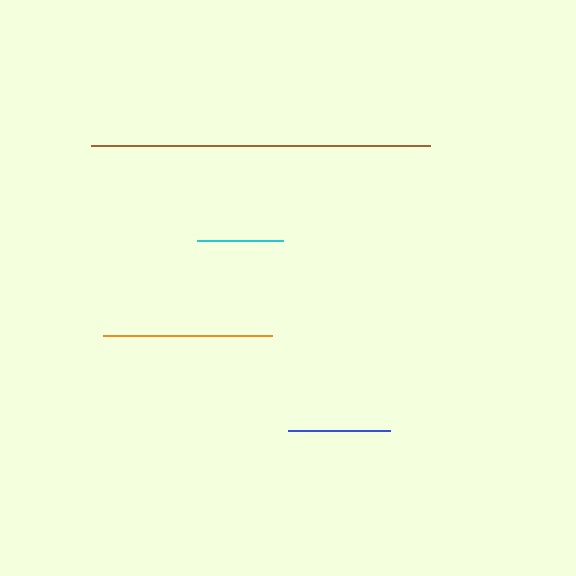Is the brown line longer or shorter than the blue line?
The brown line is longer than the blue line.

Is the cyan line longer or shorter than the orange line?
The orange line is longer than the cyan line.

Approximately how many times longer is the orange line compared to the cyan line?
The orange line is approximately 2.0 times the length of the cyan line.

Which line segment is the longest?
The brown line is the longest at approximately 339 pixels.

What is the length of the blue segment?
The blue segment is approximately 102 pixels long.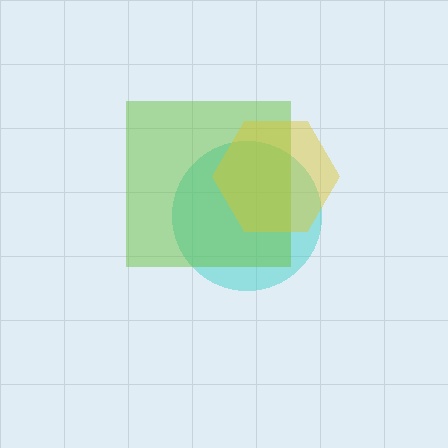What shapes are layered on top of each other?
The layered shapes are: a cyan circle, a lime square, a yellow hexagon.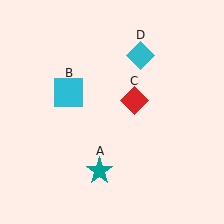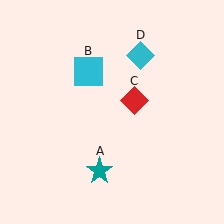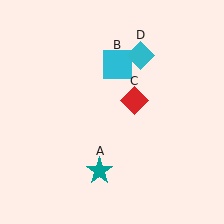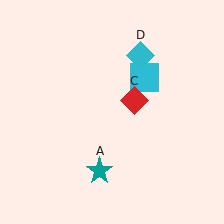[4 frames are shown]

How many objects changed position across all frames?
1 object changed position: cyan square (object B).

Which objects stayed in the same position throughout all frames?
Teal star (object A) and red diamond (object C) and cyan diamond (object D) remained stationary.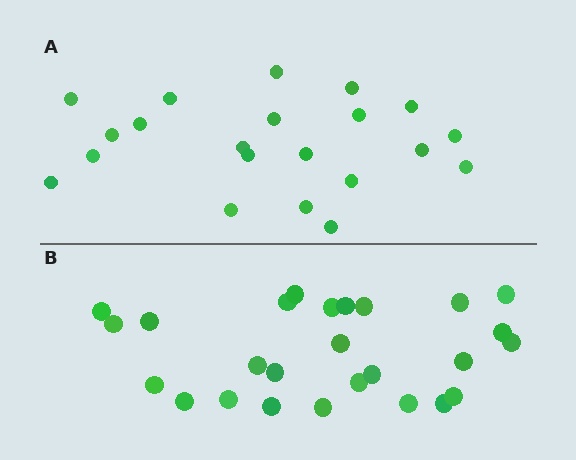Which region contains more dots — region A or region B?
Region B (the bottom region) has more dots.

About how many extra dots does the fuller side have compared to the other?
Region B has about 5 more dots than region A.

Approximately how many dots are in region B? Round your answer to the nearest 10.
About 30 dots. (The exact count is 26, which rounds to 30.)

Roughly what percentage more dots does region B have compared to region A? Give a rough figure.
About 25% more.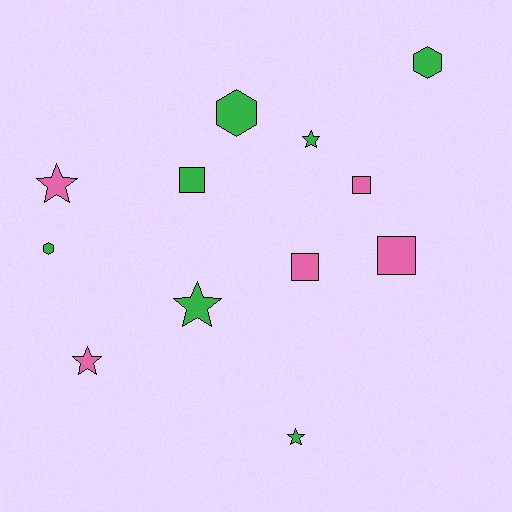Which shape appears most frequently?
Star, with 5 objects.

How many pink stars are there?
There are 2 pink stars.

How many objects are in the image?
There are 12 objects.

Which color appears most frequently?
Green, with 7 objects.